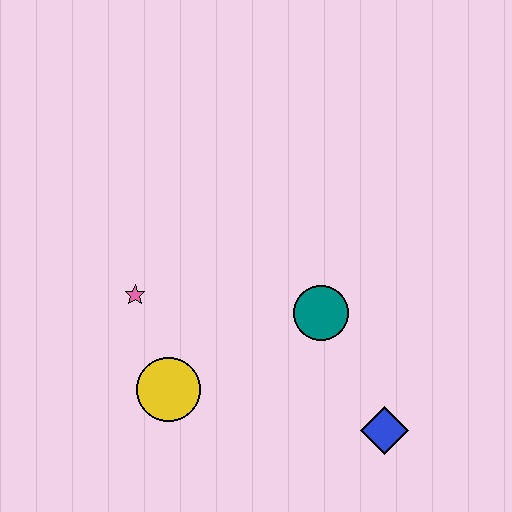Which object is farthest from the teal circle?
The pink star is farthest from the teal circle.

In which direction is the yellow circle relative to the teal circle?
The yellow circle is to the left of the teal circle.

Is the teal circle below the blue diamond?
No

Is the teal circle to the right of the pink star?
Yes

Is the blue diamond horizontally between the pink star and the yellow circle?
No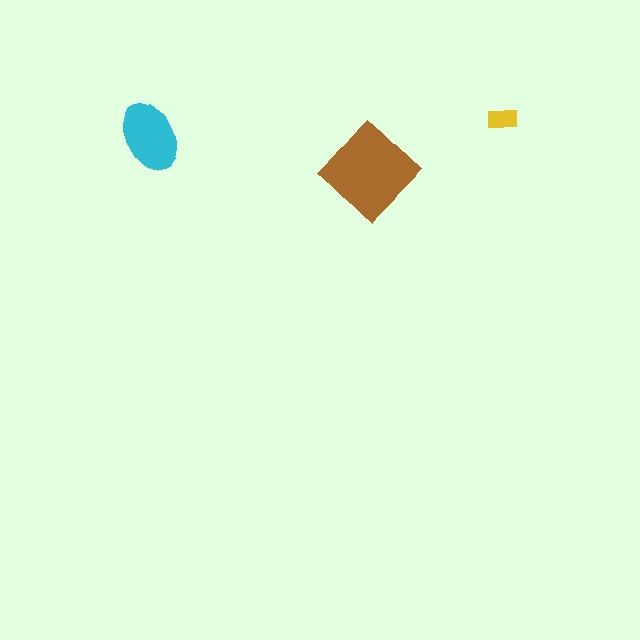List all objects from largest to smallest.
The brown diamond, the cyan ellipse, the yellow rectangle.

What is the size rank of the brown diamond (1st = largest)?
1st.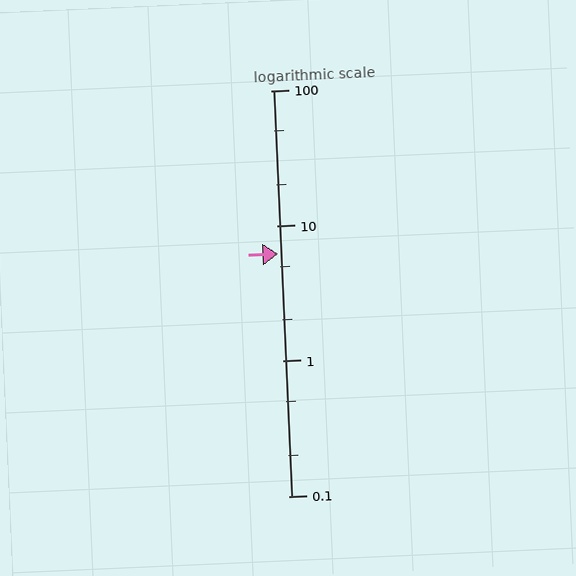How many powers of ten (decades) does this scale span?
The scale spans 3 decades, from 0.1 to 100.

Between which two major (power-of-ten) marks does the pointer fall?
The pointer is between 1 and 10.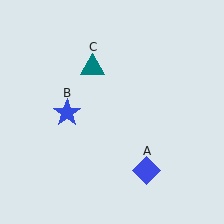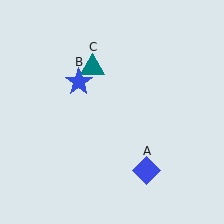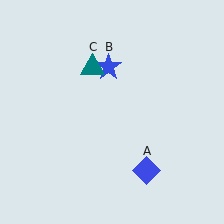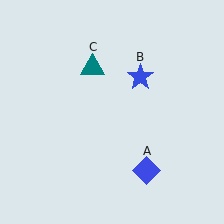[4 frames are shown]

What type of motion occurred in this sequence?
The blue star (object B) rotated clockwise around the center of the scene.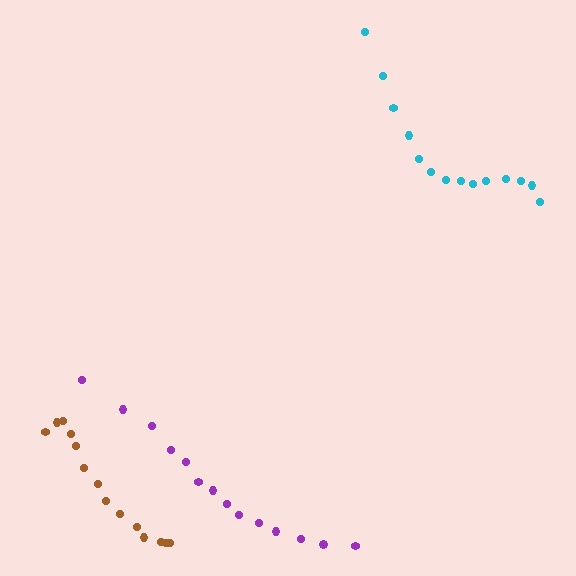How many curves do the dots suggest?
There are 3 distinct paths.